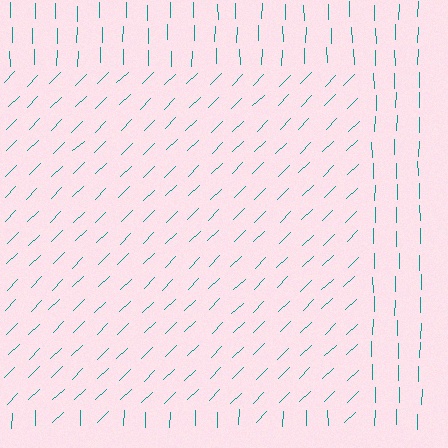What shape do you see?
I see a rectangle.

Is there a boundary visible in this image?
Yes, there is a texture boundary formed by a change in line orientation.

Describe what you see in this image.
The image is filled with small teal line segments. A rectangle region in the image has lines oriented differently from the surrounding lines, creating a visible texture boundary.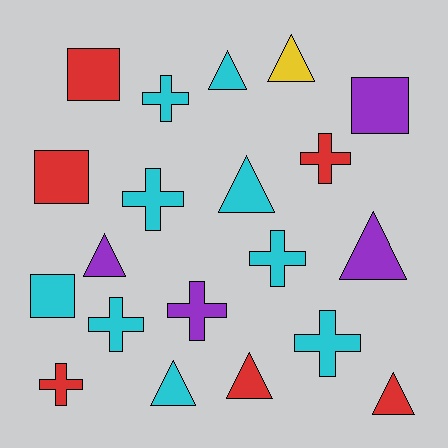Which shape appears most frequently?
Cross, with 8 objects.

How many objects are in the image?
There are 20 objects.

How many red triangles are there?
There are 2 red triangles.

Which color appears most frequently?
Cyan, with 9 objects.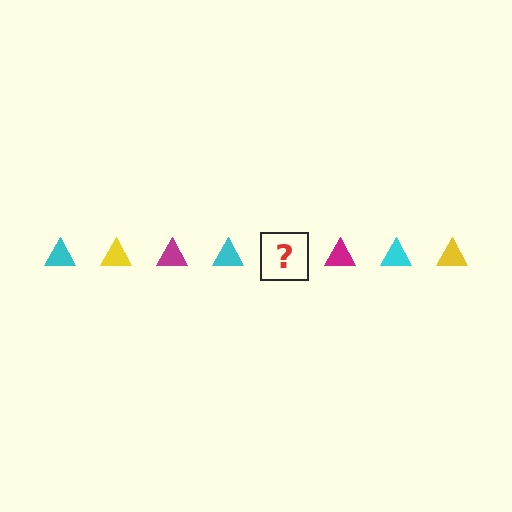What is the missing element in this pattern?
The missing element is a yellow triangle.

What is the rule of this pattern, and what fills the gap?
The rule is that the pattern cycles through cyan, yellow, magenta triangles. The gap should be filled with a yellow triangle.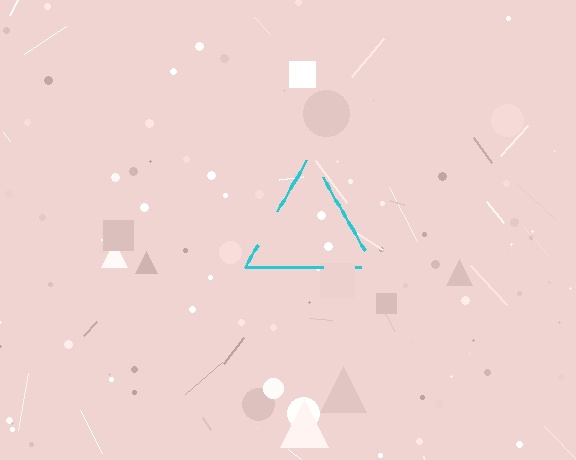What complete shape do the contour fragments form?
The contour fragments form a triangle.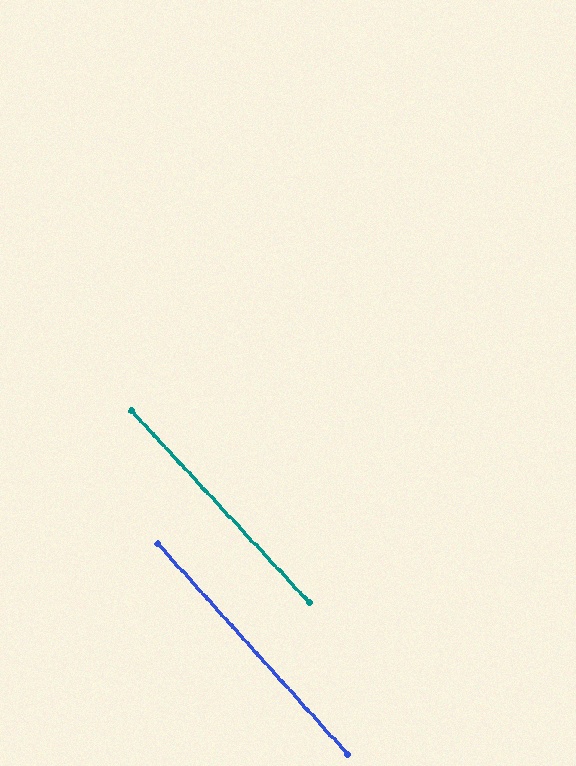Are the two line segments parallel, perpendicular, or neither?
Parallel — their directions differ by only 0.5°.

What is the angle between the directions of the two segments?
Approximately 1 degree.